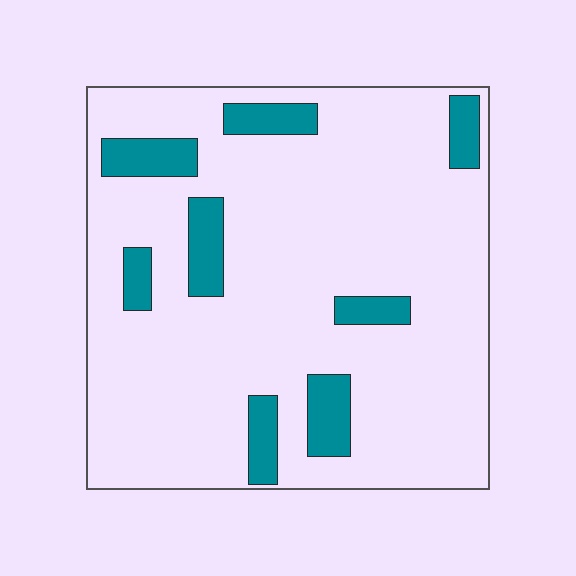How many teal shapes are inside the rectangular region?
8.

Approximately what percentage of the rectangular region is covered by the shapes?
Approximately 15%.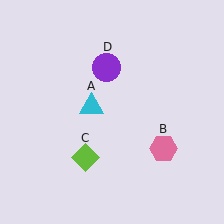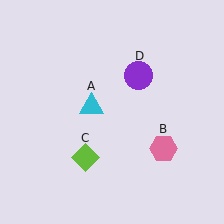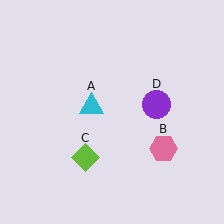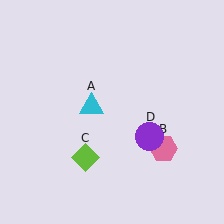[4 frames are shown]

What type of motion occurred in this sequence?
The purple circle (object D) rotated clockwise around the center of the scene.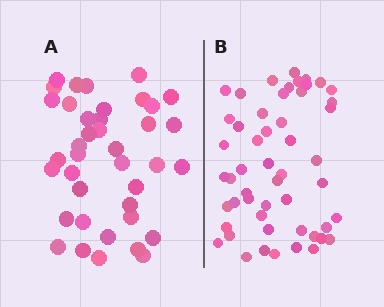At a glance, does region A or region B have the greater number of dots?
Region B (the right region) has more dots.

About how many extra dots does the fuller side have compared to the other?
Region B has approximately 15 more dots than region A.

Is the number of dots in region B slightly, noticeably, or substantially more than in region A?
Region B has noticeably more, but not dramatically so. The ratio is roughly 1.3 to 1.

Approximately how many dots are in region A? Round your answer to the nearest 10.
About 40 dots. (The exact count is 39, which rounds to 40.)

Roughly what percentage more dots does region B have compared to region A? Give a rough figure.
About 35% more.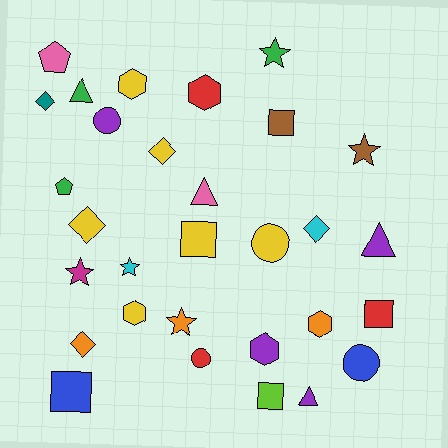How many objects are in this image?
There are 30 objects.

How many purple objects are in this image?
There are 4 purple objects.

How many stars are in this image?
There are 5 stars.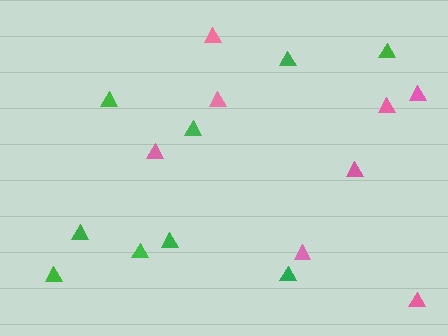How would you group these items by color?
There are 2 groups: one group of green triangles (9) and one group of pink triangles (8).